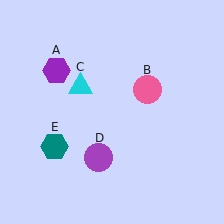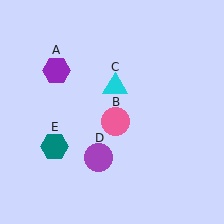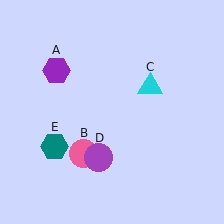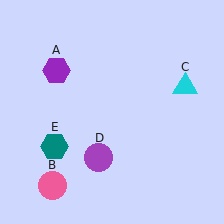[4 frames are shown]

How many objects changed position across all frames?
2 objects changed position: pink circle (object B), cyan triangle (object C).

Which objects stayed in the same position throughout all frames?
Purple hexagon (object A) and purple circle (object D) and teal hexagon (object E) remained stationary.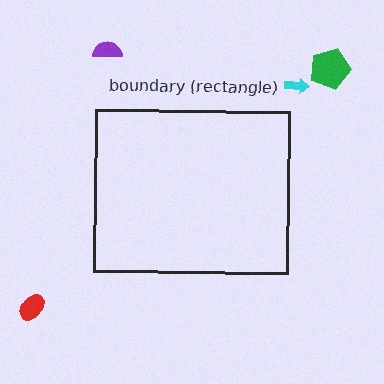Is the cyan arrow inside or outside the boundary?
Outside.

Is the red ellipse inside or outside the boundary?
Outside.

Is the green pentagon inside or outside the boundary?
Outside.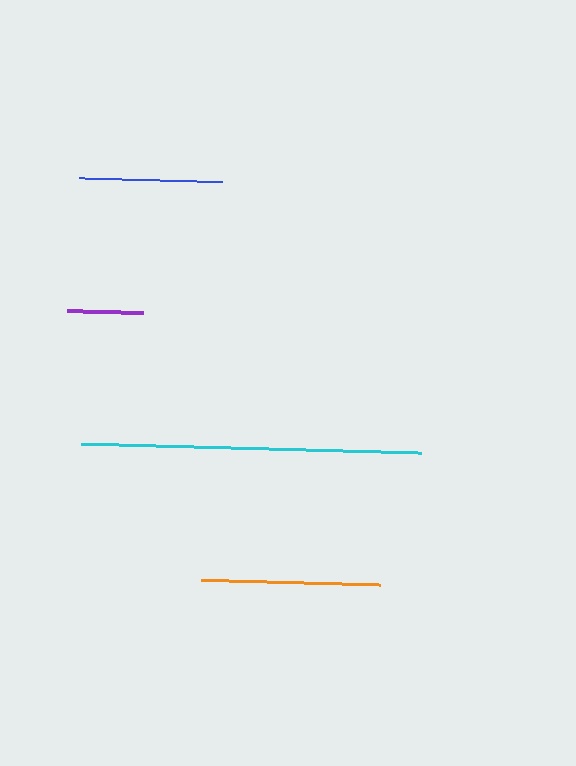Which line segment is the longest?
The cyan line is the longest at approximately 340 pixels.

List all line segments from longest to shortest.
From longest to shortest: cyan, orange, blue, purple.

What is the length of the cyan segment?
The cyan segment is approximately 340 pixels long.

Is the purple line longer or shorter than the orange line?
The orange line is longer than the purple line.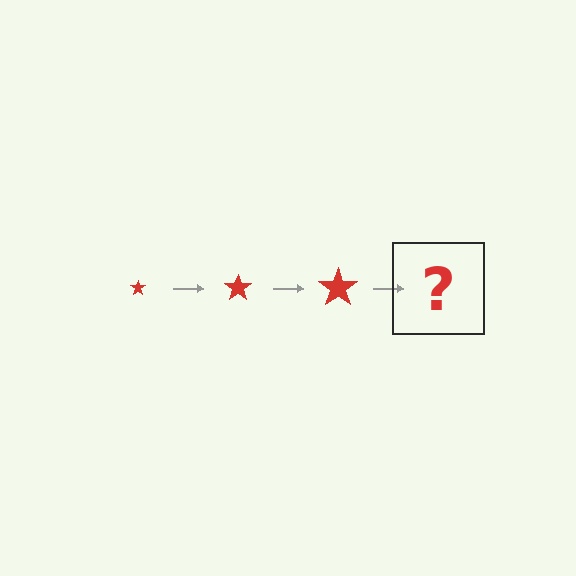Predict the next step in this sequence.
The next step is a red star, larger than the previous one.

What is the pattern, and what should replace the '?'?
The pattern is that the star gets progressively larger each step. The '?' should be a red star, larger than the previous one.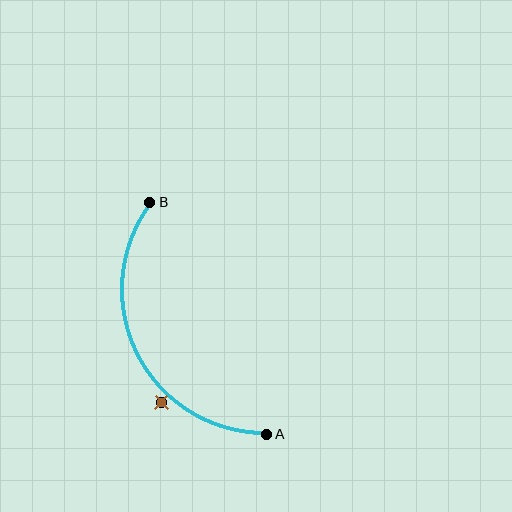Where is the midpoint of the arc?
The arc midpoint is the point on the curve farthest from the straight line joining A and B. It sits to the left of that line.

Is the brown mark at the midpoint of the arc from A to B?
No — the brown mark does not lie on the arc at all. It sits slightly outside the curve.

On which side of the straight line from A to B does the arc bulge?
The arc bulges to the left of the straight line connecting A and B.